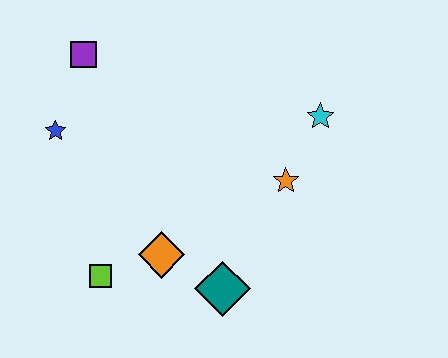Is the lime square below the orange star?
Yes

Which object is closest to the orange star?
The cyan star is closest to the orange star.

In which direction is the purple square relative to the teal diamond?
The purple square is above the teal diamond.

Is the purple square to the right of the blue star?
Yes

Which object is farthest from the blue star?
The cyan star is farthest from the blue star.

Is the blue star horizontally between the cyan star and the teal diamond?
No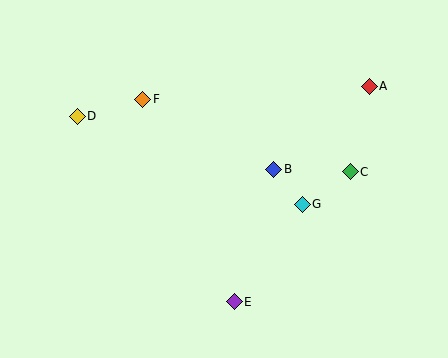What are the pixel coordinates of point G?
Point G is at (302, 204).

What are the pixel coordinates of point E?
Point E is at (234, 302).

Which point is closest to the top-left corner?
Point D is closest to the top-left corner.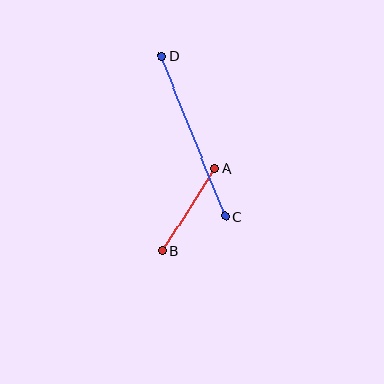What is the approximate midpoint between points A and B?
The midpoint is at approximately (189, 209) pixels.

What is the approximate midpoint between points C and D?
The midpoint is at approximately (193, 136) pixels.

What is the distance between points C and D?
The distance is approximately 173 pixels.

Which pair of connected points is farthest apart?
Points C and D are farthest apart.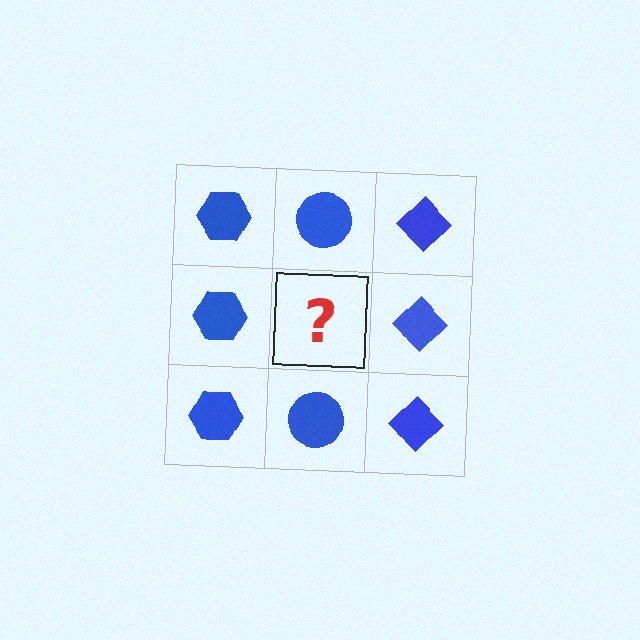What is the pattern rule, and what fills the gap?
The rule is that each column has a consistent shape. The gap should be filled with a blue circle.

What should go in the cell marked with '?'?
The missing cell should contain a blue circle.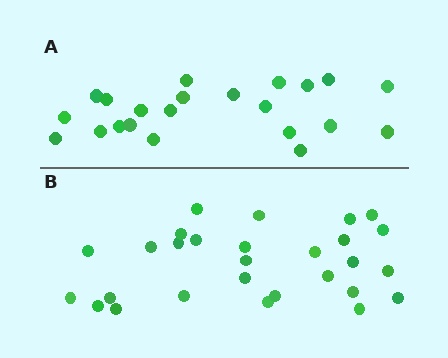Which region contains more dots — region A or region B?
Region B (the bottom region) has more dots.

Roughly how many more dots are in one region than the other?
Region B has about 6 more dots than region A.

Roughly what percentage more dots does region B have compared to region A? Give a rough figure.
About 25% more.